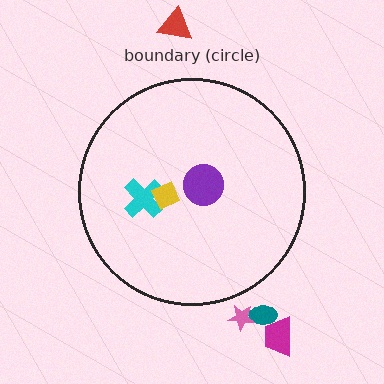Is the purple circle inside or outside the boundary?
Inside.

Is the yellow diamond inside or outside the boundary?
Inside.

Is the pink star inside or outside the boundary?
Outside.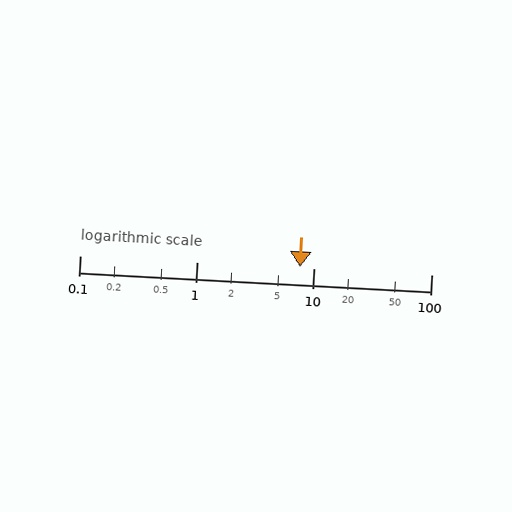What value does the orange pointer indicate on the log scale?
The pointer indicates approximately 7.5.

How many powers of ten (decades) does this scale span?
The scale spans 3 decades, from 0.1 to 100.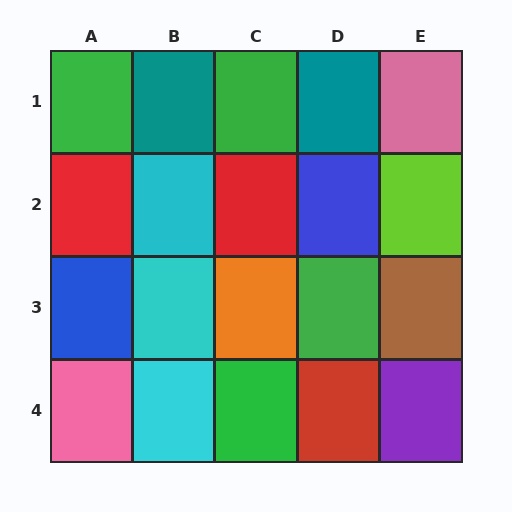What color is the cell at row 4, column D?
Red.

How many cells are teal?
2 cells are teal.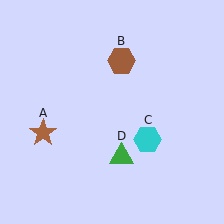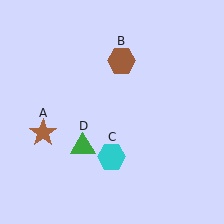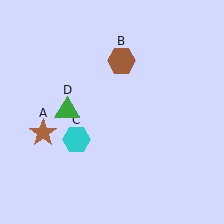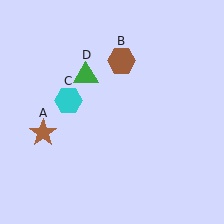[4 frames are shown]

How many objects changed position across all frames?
2 objects changed position: cyan hexagon (object C), green triangle (object D).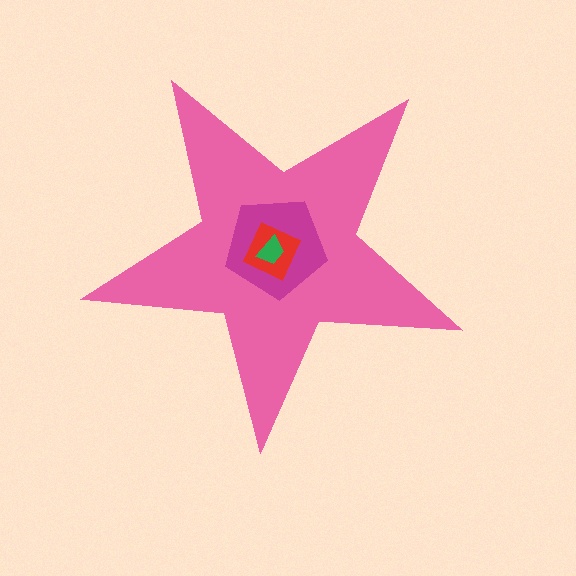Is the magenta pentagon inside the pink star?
Yes.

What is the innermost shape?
The green trapezoid.